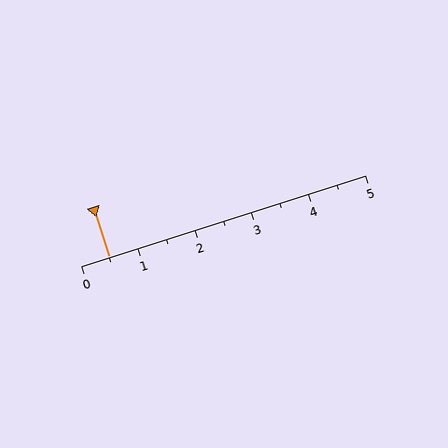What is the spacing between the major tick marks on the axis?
The major ticks are spaced 1 apart.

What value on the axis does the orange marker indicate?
The marker indicates approximately 0.5.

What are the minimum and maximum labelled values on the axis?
The axis runs from 0 to 5.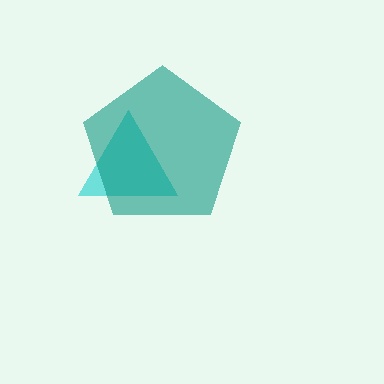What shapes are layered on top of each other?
The layered shapes are: a cyan triangle, a teal pentagon.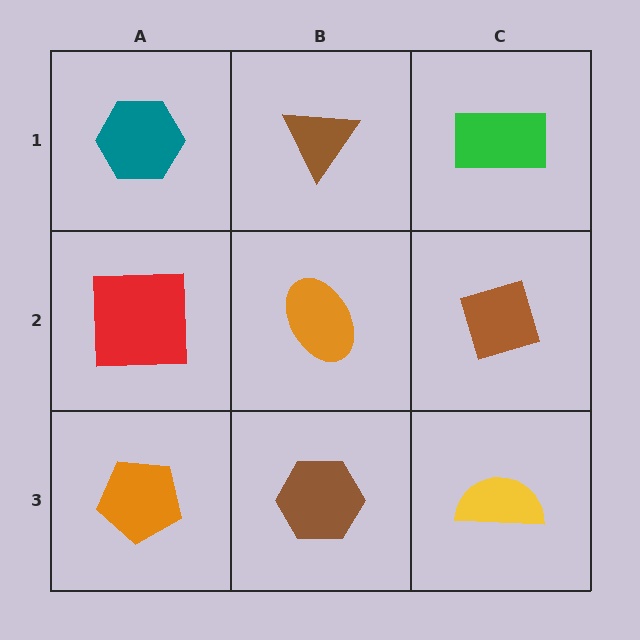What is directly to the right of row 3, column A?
A brown hexagon.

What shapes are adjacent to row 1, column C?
A brown diamond (row 2, column C), a brown triangle (row 1, column B).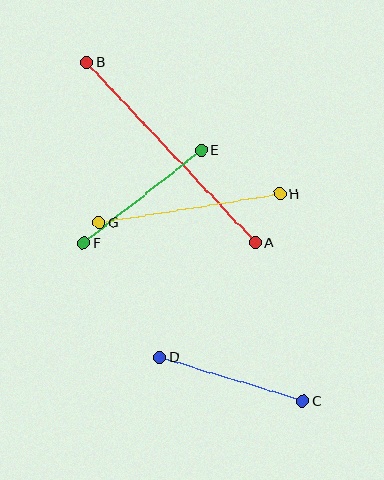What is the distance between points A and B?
The distance is approximately 247 pixels.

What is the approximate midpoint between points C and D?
The midpoint is at approximately (231, 379) pixels.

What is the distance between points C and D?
The distance is approximately 150 pixels.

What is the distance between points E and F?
The distance is approximately 150 pixels.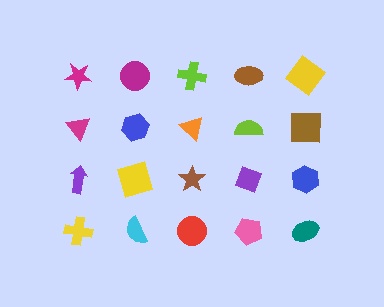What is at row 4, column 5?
A teal ellipse.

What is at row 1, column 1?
A magenta star.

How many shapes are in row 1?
5 shapes.